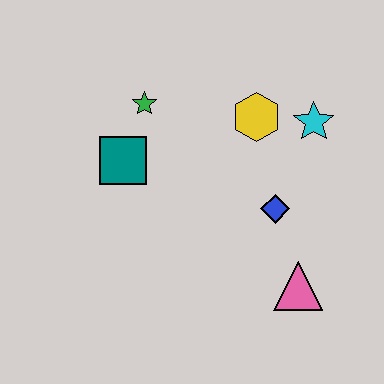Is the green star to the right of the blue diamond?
No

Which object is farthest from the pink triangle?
The green star is farthest from the pink triangle.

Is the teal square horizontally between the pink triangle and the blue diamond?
No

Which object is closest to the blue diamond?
The pink triangle is closest to the blue diamond.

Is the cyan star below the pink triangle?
No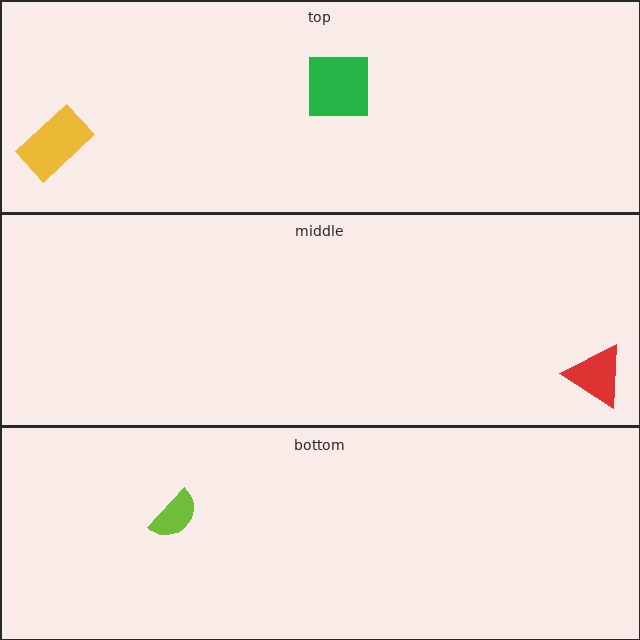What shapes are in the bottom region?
The lime semicircle.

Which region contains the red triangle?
The middle region.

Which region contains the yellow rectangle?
The top region.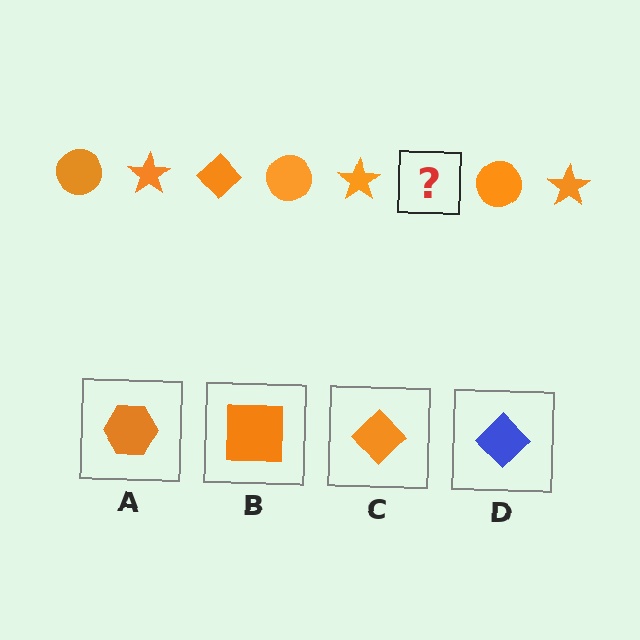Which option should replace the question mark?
Option C.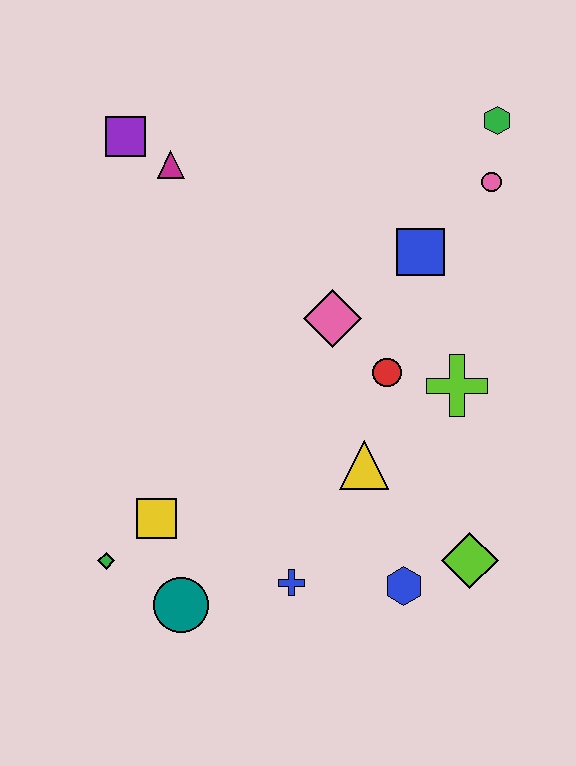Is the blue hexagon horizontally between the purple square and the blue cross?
No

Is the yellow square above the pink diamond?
No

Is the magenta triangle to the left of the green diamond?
No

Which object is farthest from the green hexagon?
The green diamond is farthest from the green hexagon.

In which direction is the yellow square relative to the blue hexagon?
The yellow square is to the left of the blue hexagon.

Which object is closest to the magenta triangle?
The purple square is closest to the magenta triangle.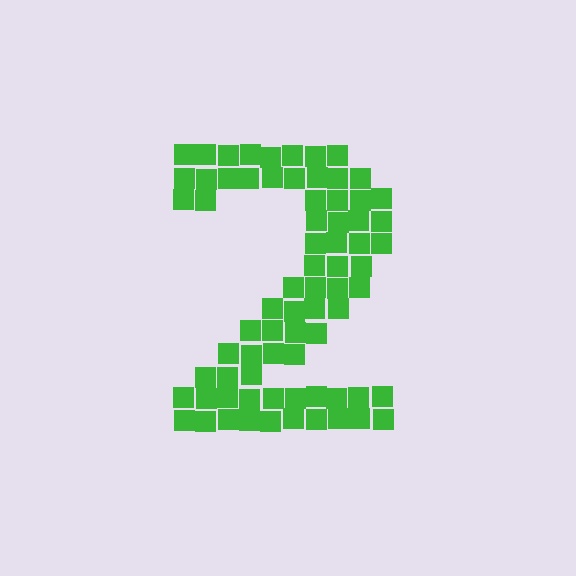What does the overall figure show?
The overall figure shows the digit 2.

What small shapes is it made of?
It is made of small squares.